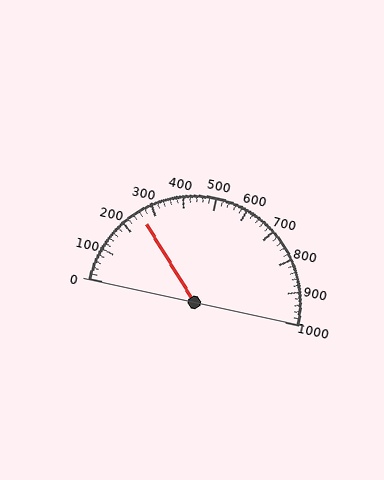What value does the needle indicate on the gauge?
The needle indicates approximately 260.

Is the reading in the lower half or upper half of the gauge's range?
The reading is in the lower half of the range (0 to 1000).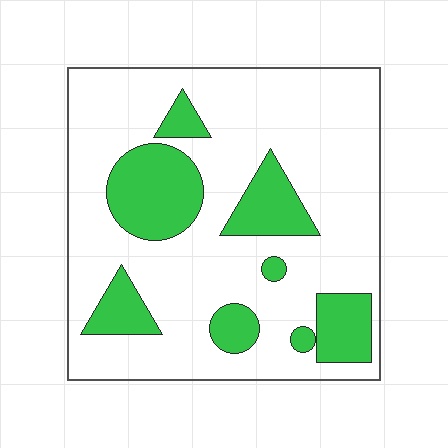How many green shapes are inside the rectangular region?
8.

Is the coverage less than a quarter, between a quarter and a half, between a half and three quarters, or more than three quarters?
Less than a quarter.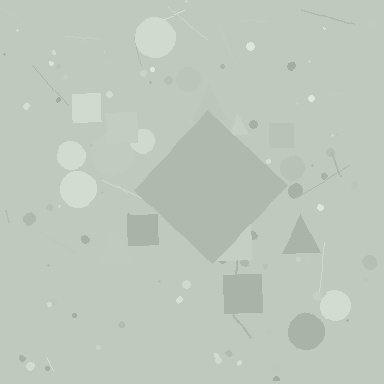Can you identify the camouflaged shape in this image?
The camouflaged shape is a diamond.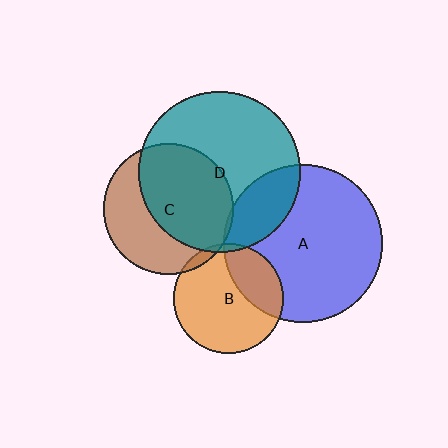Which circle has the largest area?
Circle D (teal).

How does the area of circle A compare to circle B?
Approximately 2.1 times.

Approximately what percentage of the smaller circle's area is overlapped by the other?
Approximately 5%.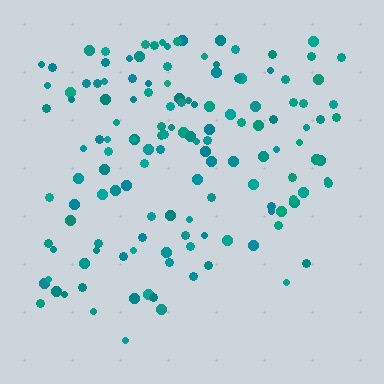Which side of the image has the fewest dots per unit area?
The bottom.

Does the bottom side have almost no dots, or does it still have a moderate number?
Still a moderate number, just noticeably fewer than the top.